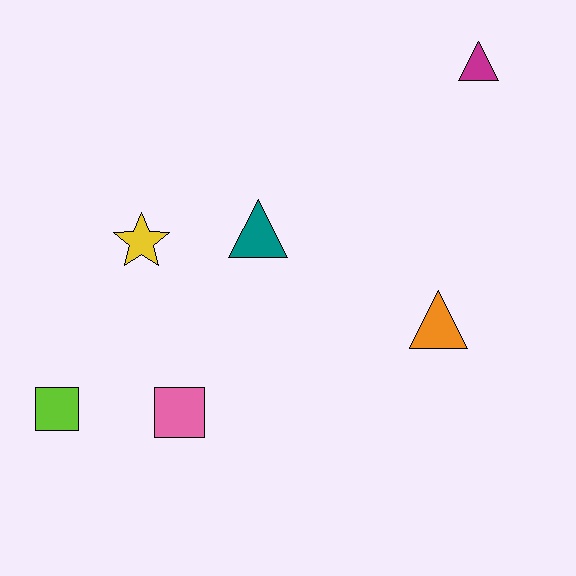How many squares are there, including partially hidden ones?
There are 2 squares.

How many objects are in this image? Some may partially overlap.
There are 6 objects.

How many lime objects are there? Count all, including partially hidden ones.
There is 1 lime object.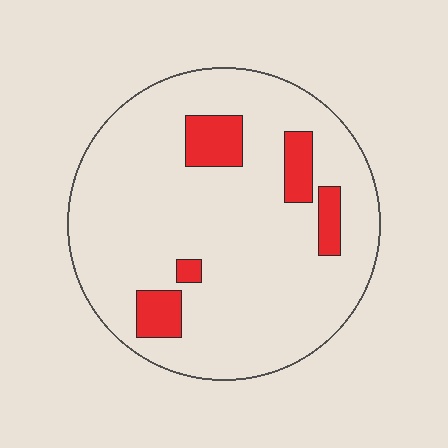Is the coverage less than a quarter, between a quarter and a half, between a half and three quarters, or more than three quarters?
Less than a quarter.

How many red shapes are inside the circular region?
5.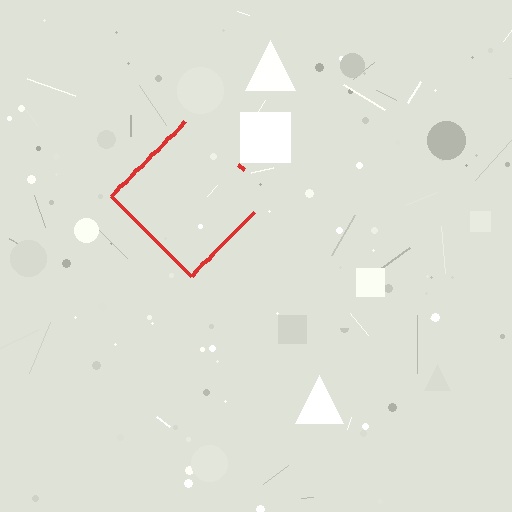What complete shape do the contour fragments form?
The contour fragments form a diamond.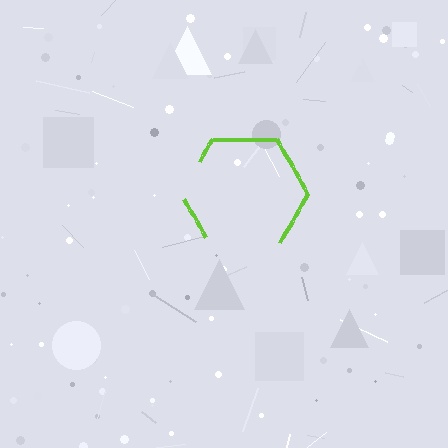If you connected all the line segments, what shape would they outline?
They would outline a hexagon.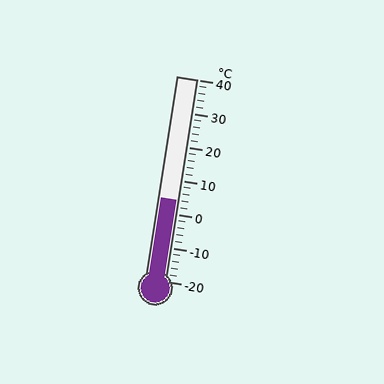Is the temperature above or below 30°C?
The temperature is below 30°C.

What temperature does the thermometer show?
The thermometer shows approximately 4°C.